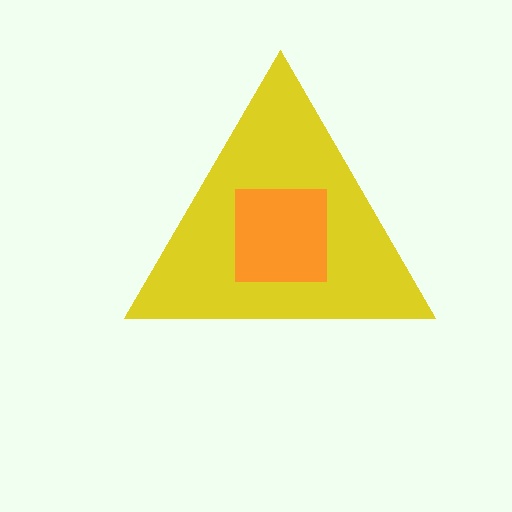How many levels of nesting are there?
2.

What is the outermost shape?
The yellow triangle.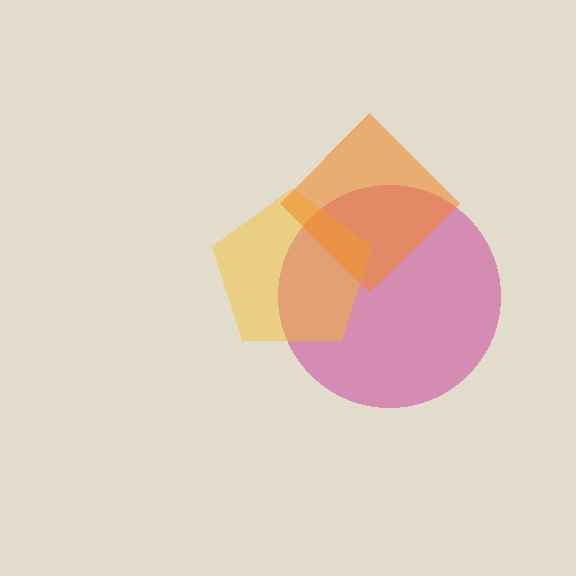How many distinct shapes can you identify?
There are 3 distinct shapes: a magenta circle, a yellow pentagon, an orange diamond.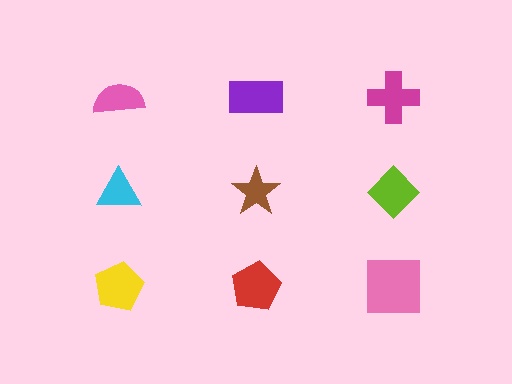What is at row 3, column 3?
A pink square.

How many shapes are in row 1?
3 shapes.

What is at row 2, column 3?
A lime diamond.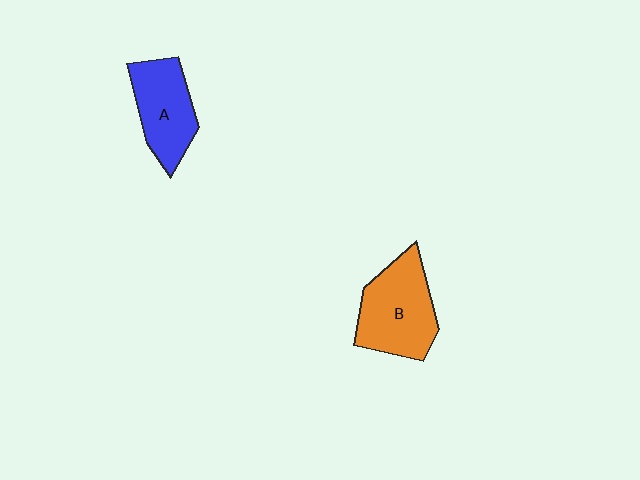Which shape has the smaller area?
Shape A (blue).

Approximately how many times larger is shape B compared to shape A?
Approximately 1.2 times.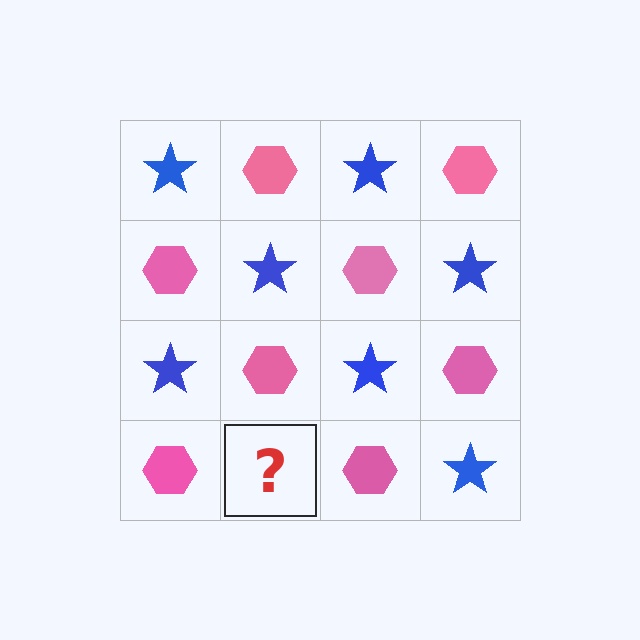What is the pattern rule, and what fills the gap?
The rule is that it alternates blue star and pink hexagon in a checkerboard pattern. The gap should be filled with a blue star.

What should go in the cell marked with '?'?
The missing cell should contain a blue star.